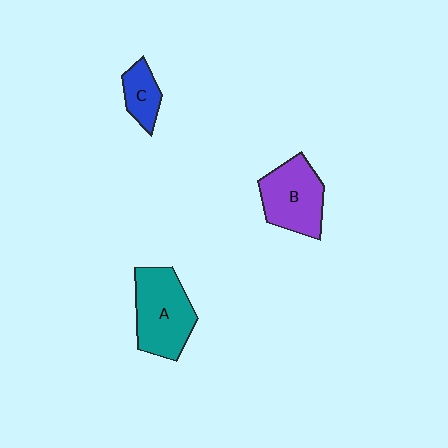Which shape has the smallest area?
Shape C (blue).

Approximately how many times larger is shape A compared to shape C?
Approximately 2.3 times.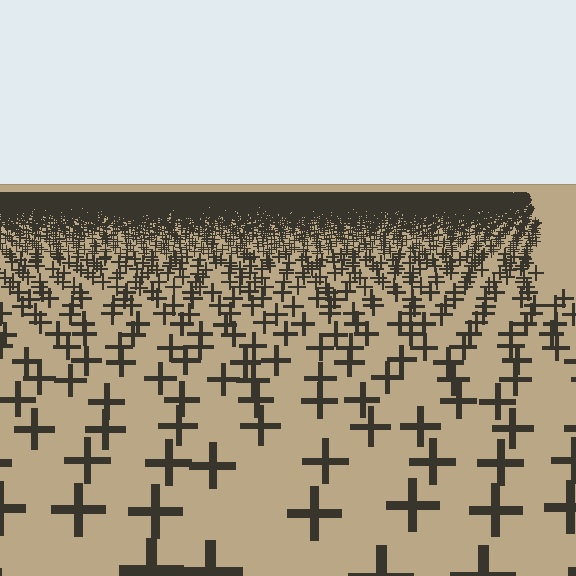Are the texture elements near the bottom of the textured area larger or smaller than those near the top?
Larger. Near the bottom, elements are closer to the viewer and appear at a bigger on-screen size.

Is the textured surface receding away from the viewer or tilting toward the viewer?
The surface is receding away from the viewer. Texture elements get smaller and denser toward the top.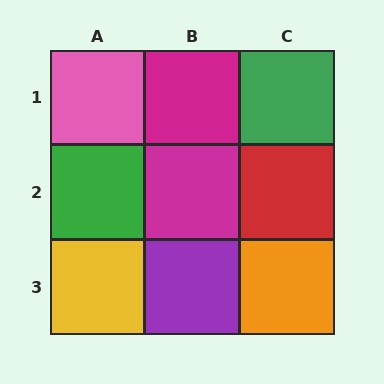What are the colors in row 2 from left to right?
Green, magenta, red.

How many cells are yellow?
1 cell is yellow.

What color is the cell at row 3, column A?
Yellow.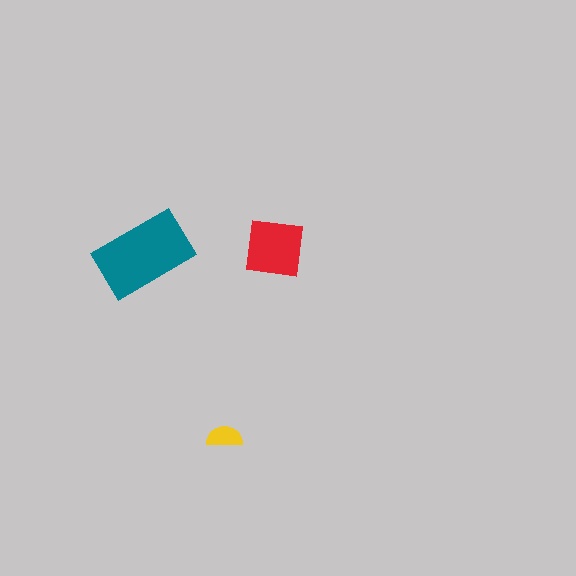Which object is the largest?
The teal rectangle.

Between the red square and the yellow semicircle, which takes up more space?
The red square.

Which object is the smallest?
The yellow semicircle.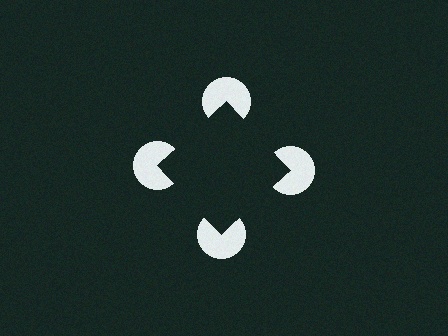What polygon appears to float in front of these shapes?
An illusory square — its edges are inferred from the aligned wedge cuts in the pac-man discs, not physically drawn.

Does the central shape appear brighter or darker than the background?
It typically appears slightly darker than the background, even though no actual brightness change is drawn.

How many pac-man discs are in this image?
There are 4 — one at each vertex of the illusory square.